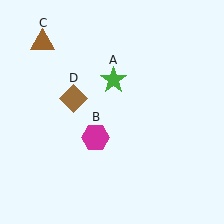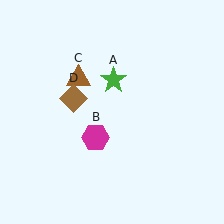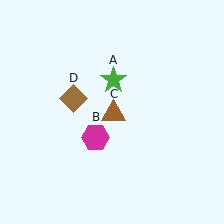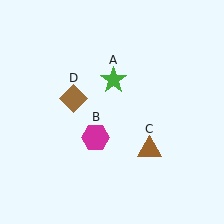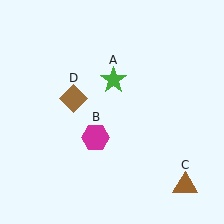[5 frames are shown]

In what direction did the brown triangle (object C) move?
The brown triangle (object C) moved down and to the right.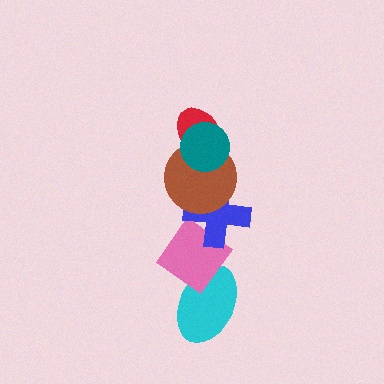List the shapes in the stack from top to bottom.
From top to bottom: the teal circle, the red ellipse, the brown circle, the blue cross, the pink diamond, the cyan ellipse.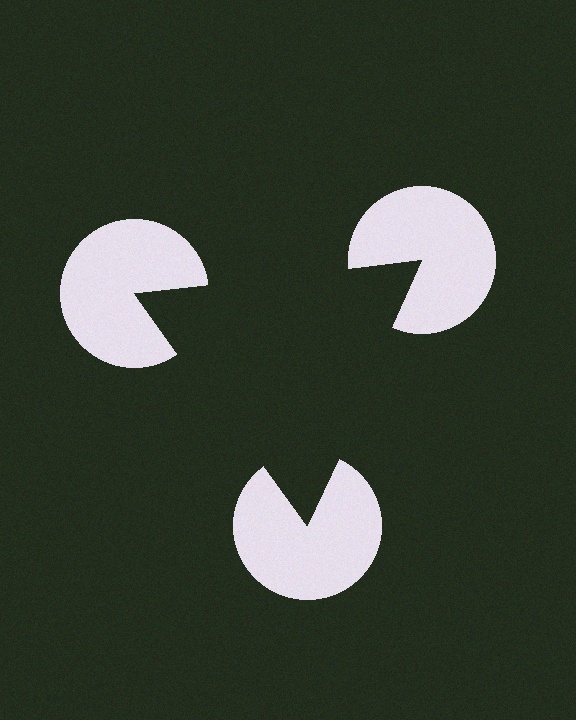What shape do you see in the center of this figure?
An illusory triangle — its edges are inferred from the aligned wedge cuts in the pac-man discs, not physically drawn.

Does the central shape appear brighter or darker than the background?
It typically appears slightly darker than the background, even though no actual brightness change is drawn.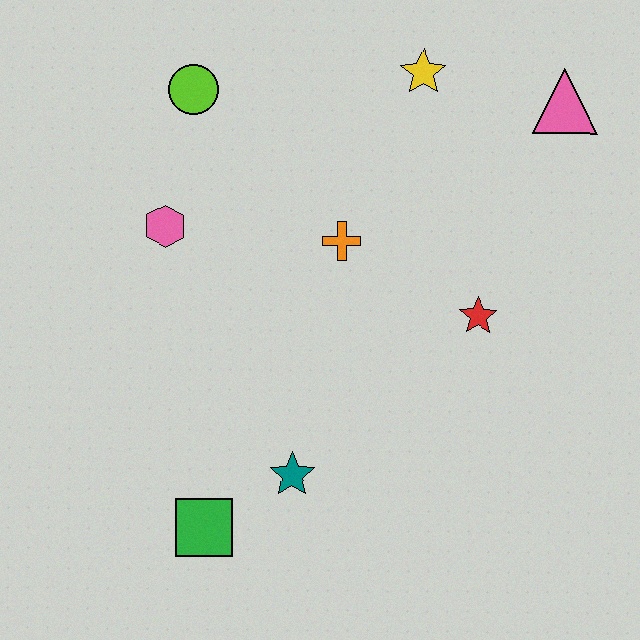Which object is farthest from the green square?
The pink triangle is farthest from the green square.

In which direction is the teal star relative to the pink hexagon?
The teal star is below the pink hexagon.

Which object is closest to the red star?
The orange cross is closest to the red star.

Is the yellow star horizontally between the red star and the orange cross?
Yes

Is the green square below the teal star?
Yes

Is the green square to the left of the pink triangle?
Yes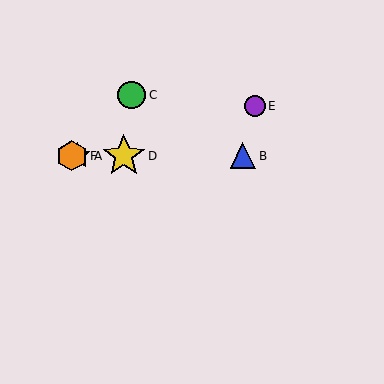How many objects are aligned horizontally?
4 objects (A, B, D, F) are aligned horizontally.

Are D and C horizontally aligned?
No, D is at y≈156 and C is at y≈95.